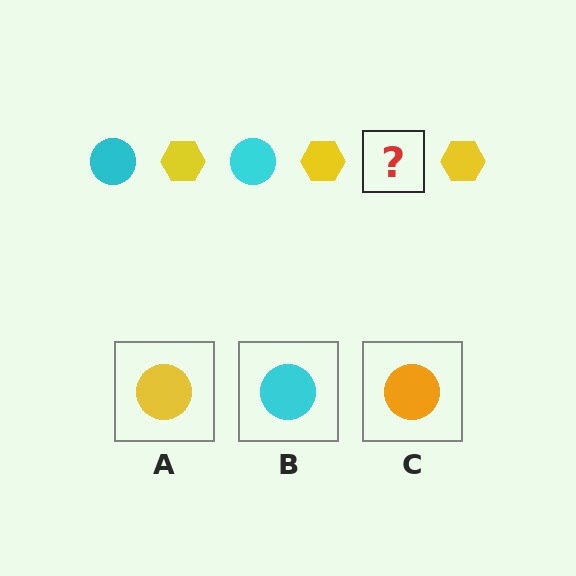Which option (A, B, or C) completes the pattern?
B.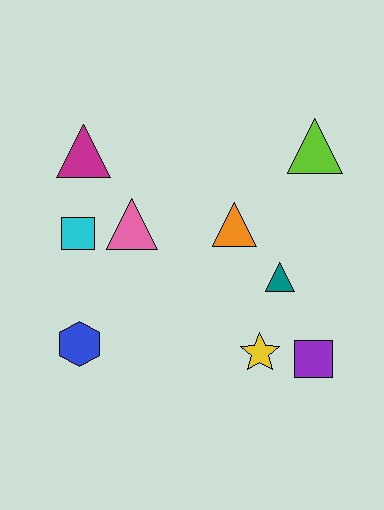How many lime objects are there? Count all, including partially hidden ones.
There is 1 lime object.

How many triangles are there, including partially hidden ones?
There are 5 triangles.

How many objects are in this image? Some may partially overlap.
There are 9 objects.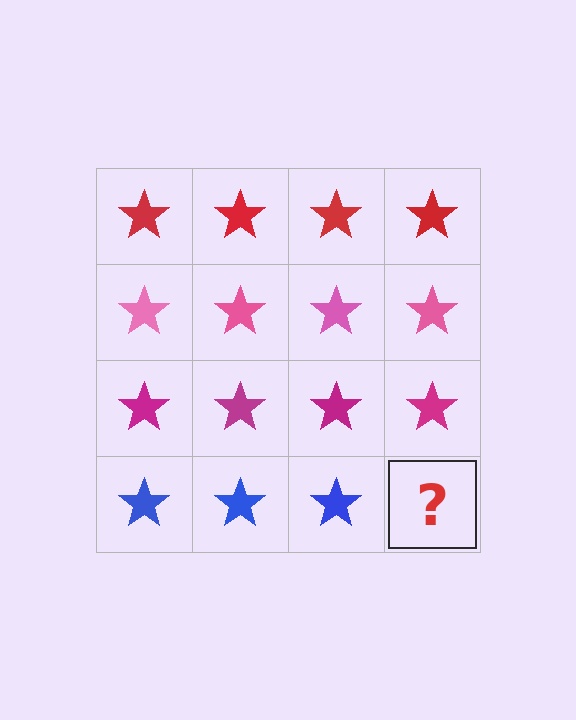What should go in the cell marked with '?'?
The missing cell should contain a blue star.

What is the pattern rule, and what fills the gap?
The rule is that each row has a consistent color. The gap should be filled with a blue star.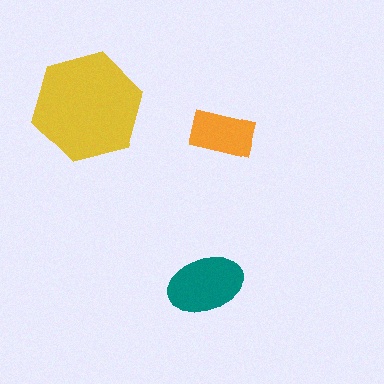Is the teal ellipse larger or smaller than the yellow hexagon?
Smaller.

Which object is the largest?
The yellow hexagon.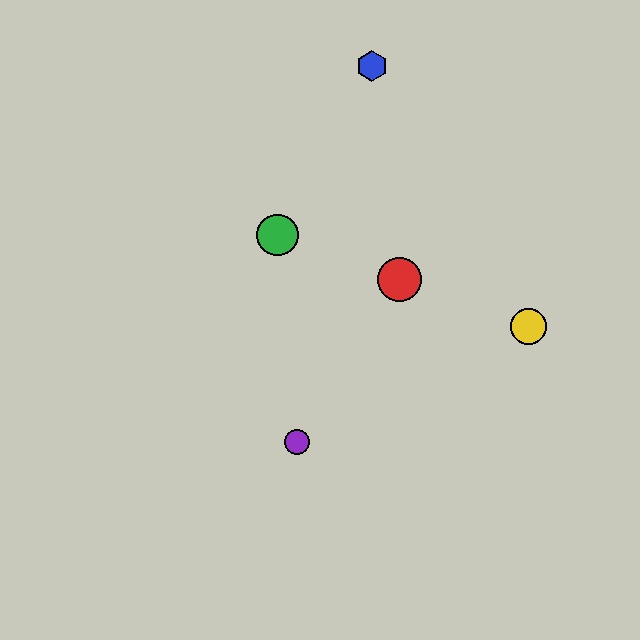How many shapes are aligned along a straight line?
3 shapes (the red circle, the green circle, the yellow circle) are aligned along a straight line.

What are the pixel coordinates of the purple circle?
The purple circle is at (297, 442).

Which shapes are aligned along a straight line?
The red circle, the green circle, the yellow circle are aligned along a straight line.